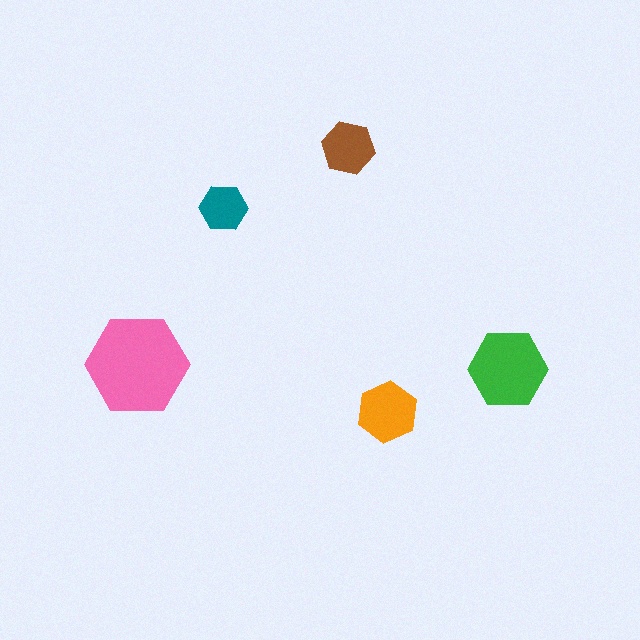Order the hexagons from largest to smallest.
the pink one, the green one, the orange one, the brown one, the teal one.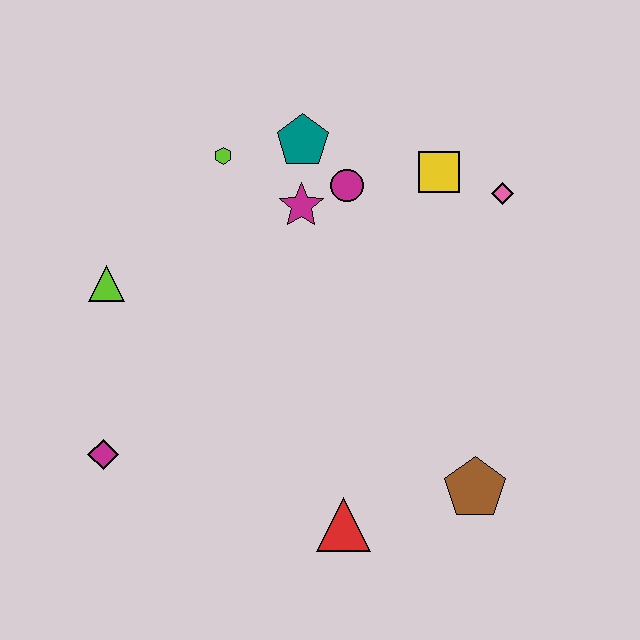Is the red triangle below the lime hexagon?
Yes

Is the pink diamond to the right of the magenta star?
Yes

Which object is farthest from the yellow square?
The magenta diamond is farthest from the yellow square.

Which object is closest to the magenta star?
The magenta circle is closest to the magenta star.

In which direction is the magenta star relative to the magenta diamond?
The magenta star is above the magenta diamond.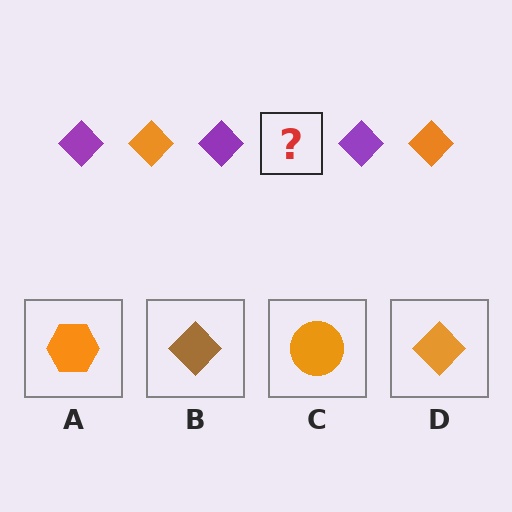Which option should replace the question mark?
Option D.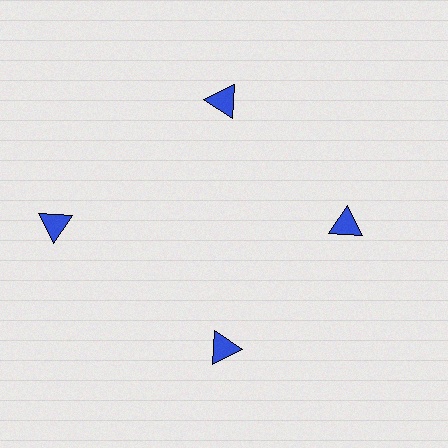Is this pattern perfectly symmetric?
No. The 4 blue triangles are arranged in a ring, but one element near the 9 o'clock position is pushed outward from the center, breaking the 4-fold rotational symmetry.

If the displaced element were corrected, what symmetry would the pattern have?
It would have 4-fold rotational symmetry — the pattern would map onto itself every 90 degrees.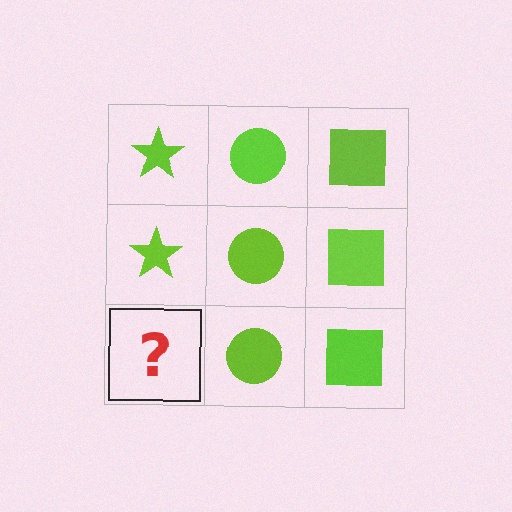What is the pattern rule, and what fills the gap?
The rule is that each column has a consistent shape. The gap should be filled with a lime star.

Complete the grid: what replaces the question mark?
The question mark should be replaced with a lime star.